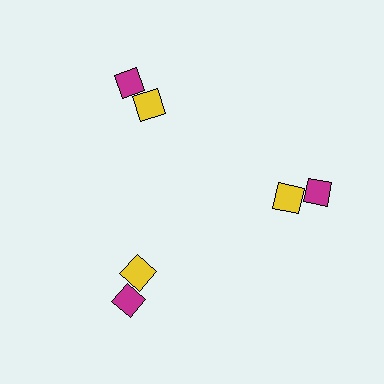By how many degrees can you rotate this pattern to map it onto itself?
The pattern maps onto itself every 120 degrees of rotation.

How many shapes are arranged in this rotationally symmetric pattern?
There are 6 shapes, arranged in 3 groups of 2.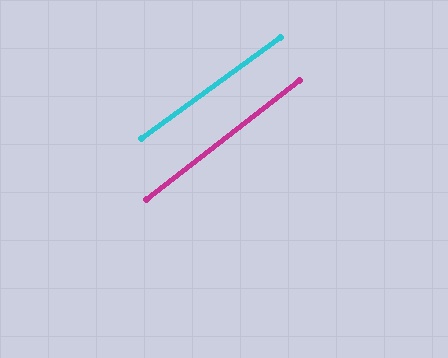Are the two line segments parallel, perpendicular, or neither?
Parallel — their directions differ by only 1.7°.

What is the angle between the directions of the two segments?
Approximately 2 degrees.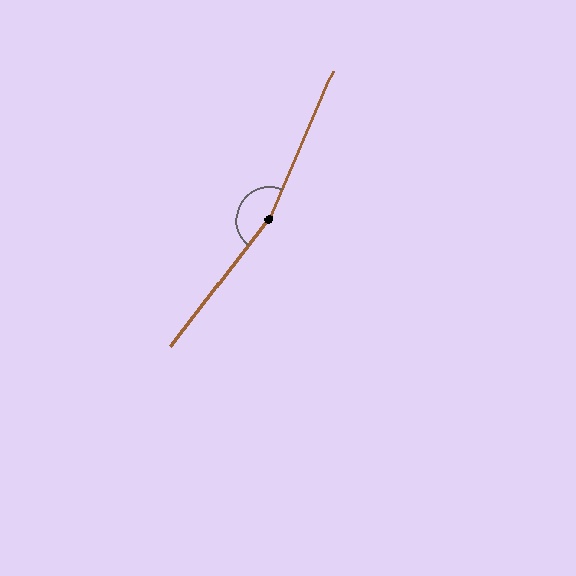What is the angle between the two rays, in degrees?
Approximately 166 degrees.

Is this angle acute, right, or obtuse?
It is obtuse.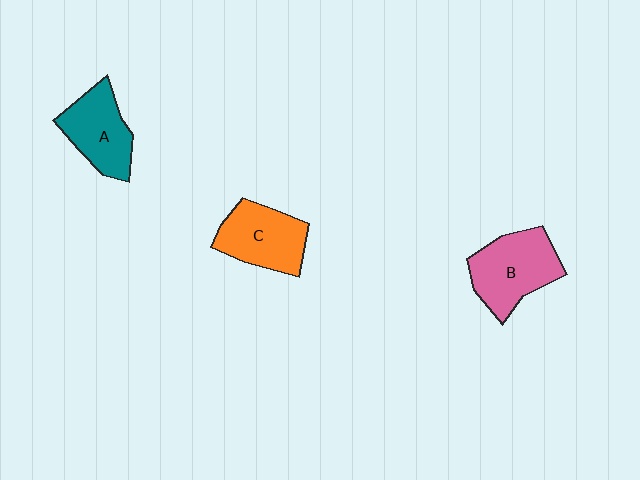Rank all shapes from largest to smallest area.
From largest to smallest: B (pink), C (orange), A (teal).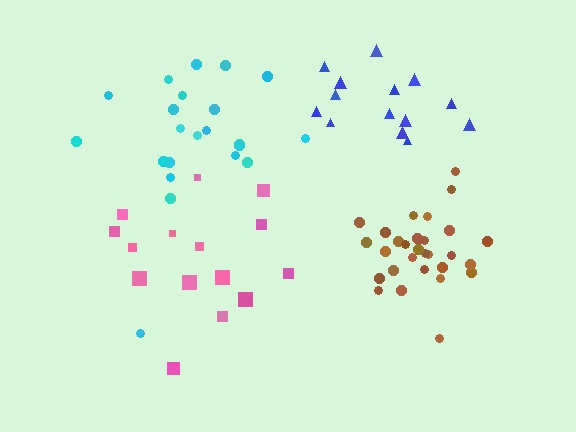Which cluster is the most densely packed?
Brown.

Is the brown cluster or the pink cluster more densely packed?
Brown.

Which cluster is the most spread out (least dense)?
Cyan.